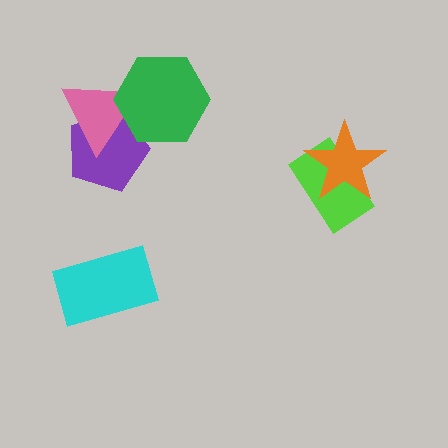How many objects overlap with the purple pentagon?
2 objects overlap with the purple pentagon.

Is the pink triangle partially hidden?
Yes, it is partially covered by another shape.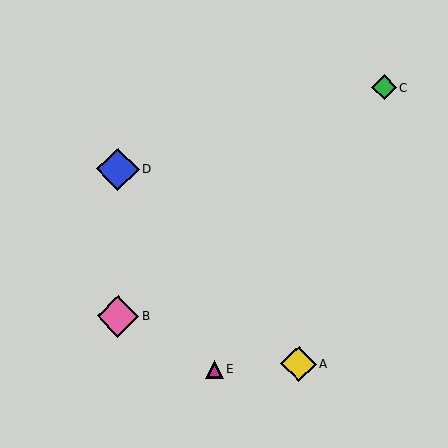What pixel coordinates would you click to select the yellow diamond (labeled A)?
Click at (299, 364) to select the yellow diamond A.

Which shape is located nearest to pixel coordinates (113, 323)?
The pink diamond (labeled B) at (118, 316) is nearest to that location.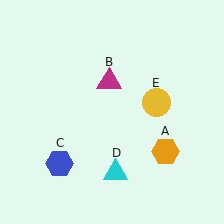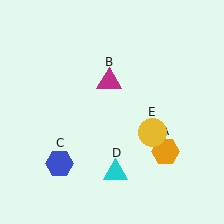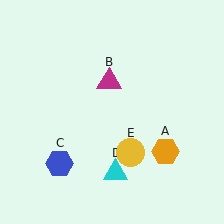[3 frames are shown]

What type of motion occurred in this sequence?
The yellow circle (object E) rotated clockwise around the center of the scene.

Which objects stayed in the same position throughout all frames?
Orange hexagon (object A) and magenta triangle (object B) and blue hexagon (object C) and cyan triangle (object D) remained stationary.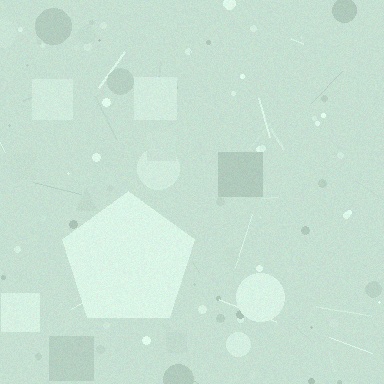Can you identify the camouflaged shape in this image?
The camouflaged shape is a pentagon.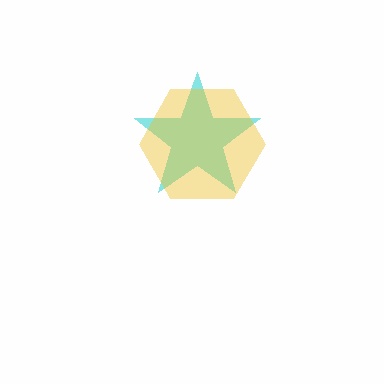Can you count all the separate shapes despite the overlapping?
Yes, there are 2 separate shapes.